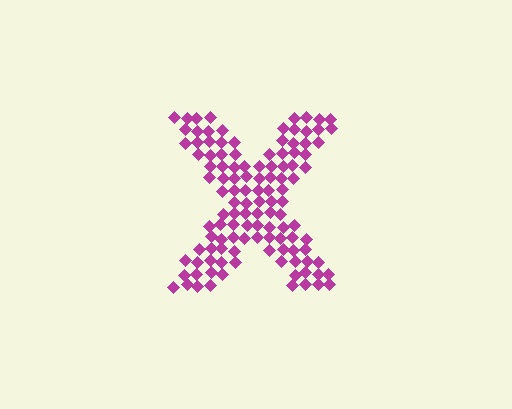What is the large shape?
The large shape is the letter X.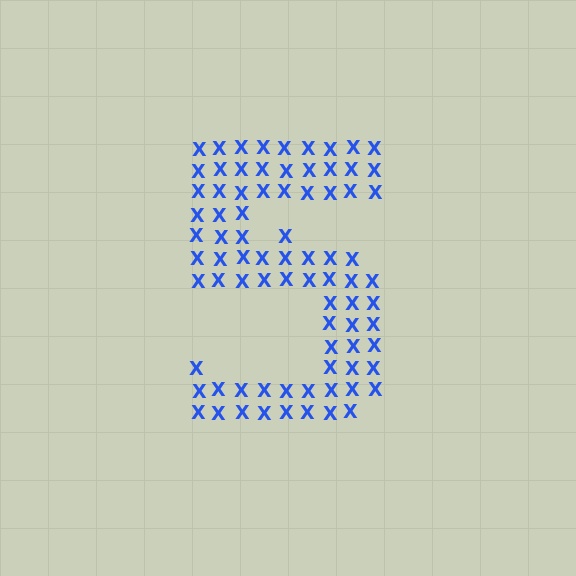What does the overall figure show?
The overall figure shows the digit 5.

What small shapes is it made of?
It is made of small letter X's.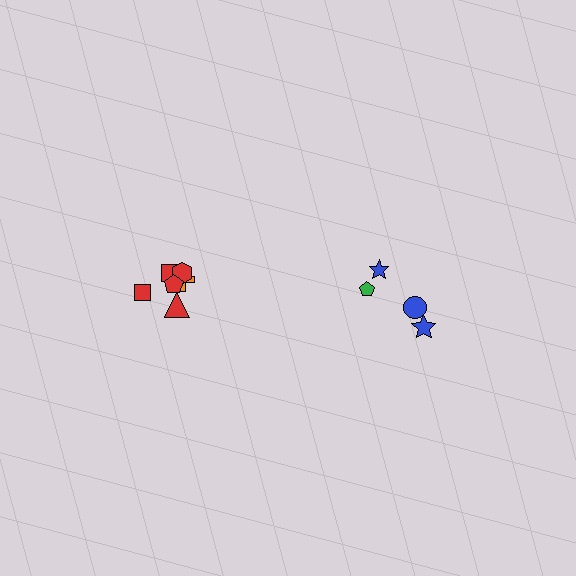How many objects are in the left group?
There are 6 objects.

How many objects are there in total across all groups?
There are 10 objects.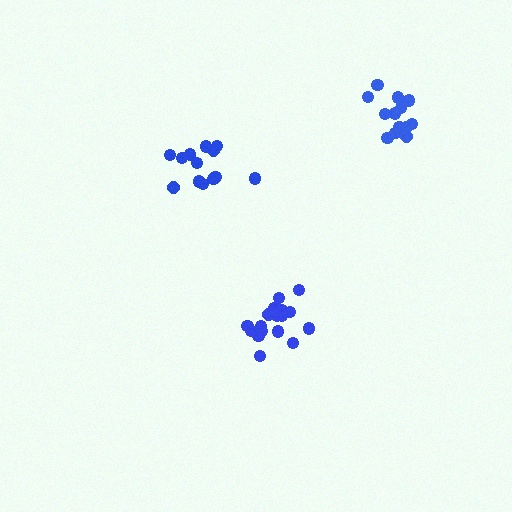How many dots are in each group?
Group 1: 17 dots, Group 2: 13 dots, Group 3: 13 dots (43 total).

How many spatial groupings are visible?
There are 3 spatial groupings.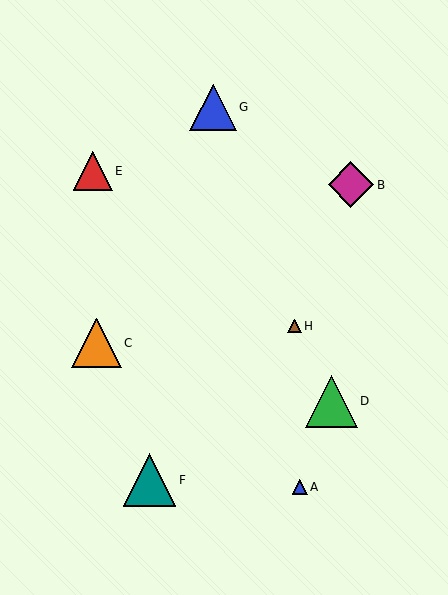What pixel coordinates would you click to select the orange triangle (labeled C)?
Click at (96, 343) to select the orange triangle C.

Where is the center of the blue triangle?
The center of the blue triangle is at (300, 487).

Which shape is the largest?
The teal triangle (labeled F) is the largest.